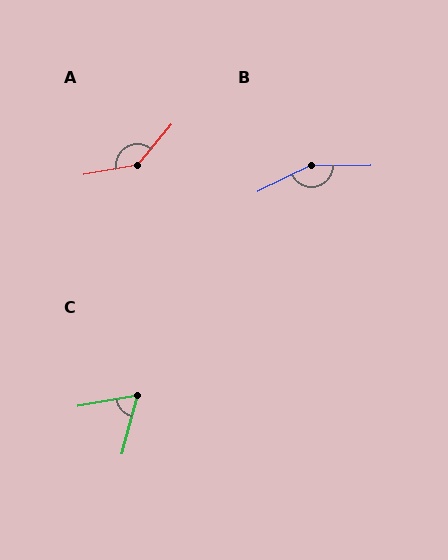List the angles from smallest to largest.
C (65°), A (141°), B (154°).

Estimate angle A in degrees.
Approximately 141 degrees.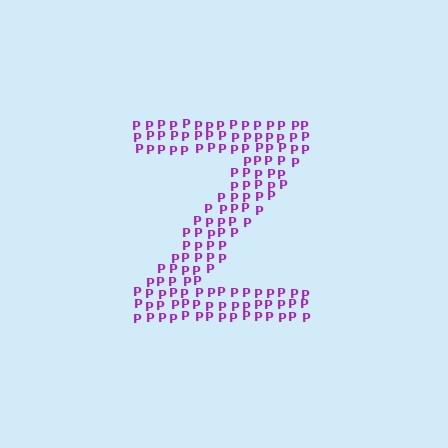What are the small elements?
The small elements are letter P's.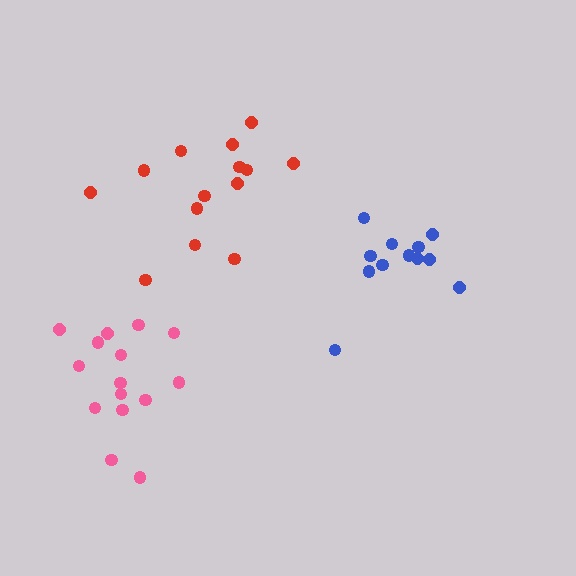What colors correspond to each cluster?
The clusters are colored: blue, pink, red.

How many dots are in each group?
Group 1: 12 dots, Group 2: 15 dots, Group 3: 14 dots (41 total).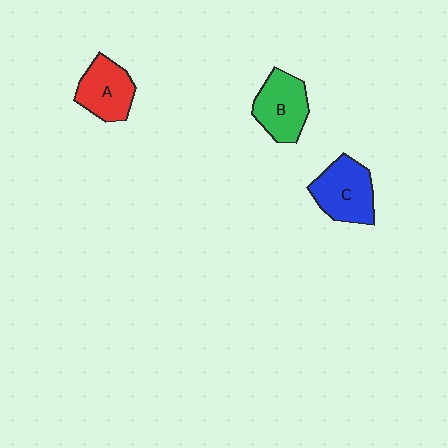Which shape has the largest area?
Shape C (blue).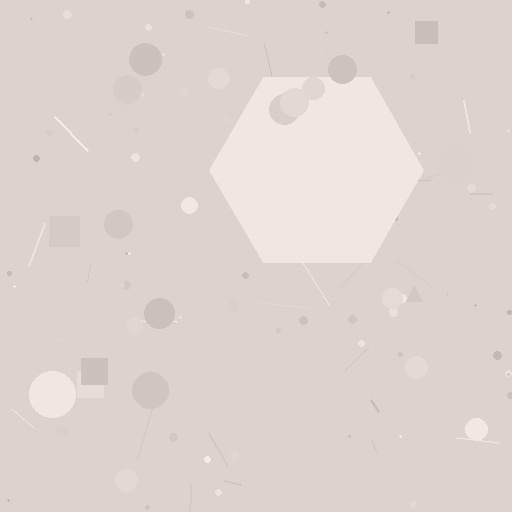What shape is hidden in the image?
A hexagon is hidden in the image.